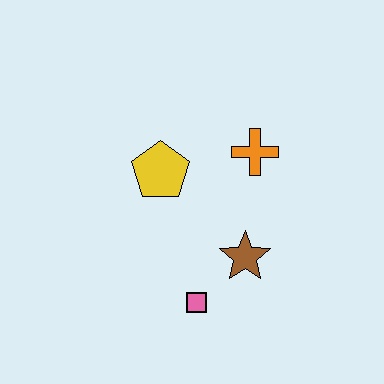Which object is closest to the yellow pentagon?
The orange cross is closest to the yellow pentagon.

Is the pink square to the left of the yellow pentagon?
No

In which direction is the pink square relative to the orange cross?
The pink square is below the orange cross.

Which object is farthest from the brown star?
The yellow pentagon is farthest from the brown star.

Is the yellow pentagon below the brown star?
No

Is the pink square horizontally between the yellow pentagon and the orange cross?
Yes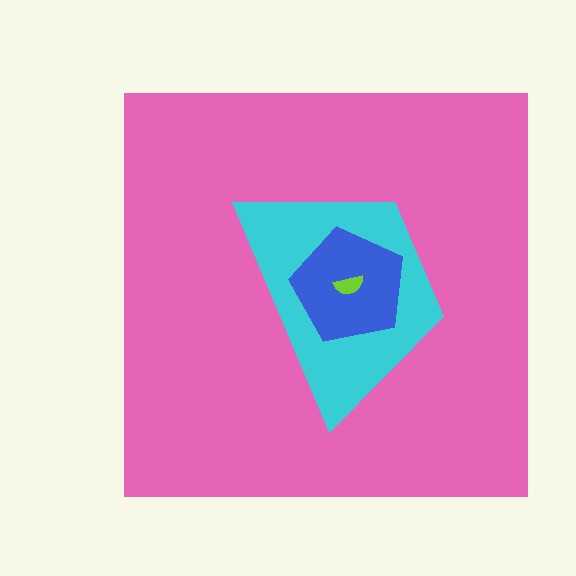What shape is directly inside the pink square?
The cyan trapezoid.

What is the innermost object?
The lime semicircle.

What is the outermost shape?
The pink square.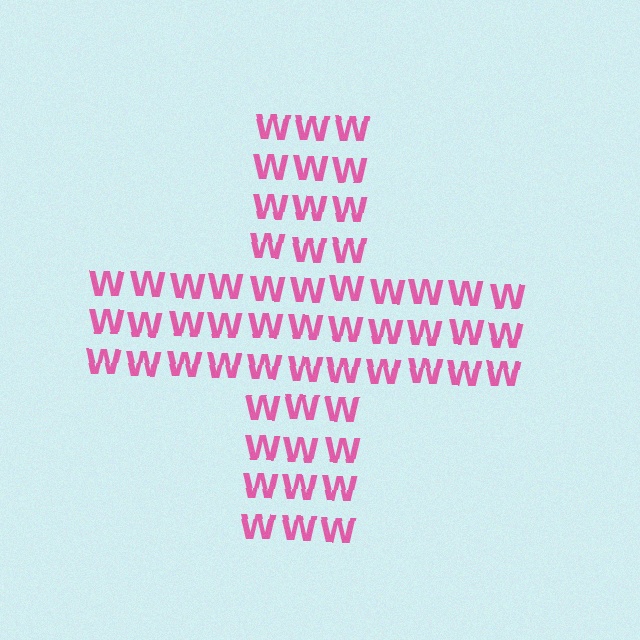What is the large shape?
The large shape is a cross.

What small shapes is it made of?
It is made of small letter W's.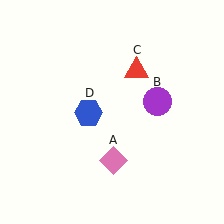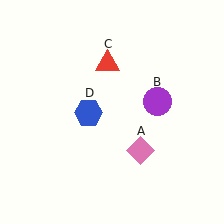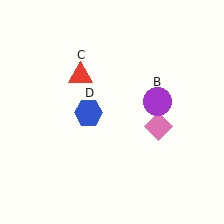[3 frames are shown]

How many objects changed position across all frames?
2 objects changed position: pink diamond (object A), red triangle (object C).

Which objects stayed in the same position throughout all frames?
Purple circle (object B) and blue hexagon (object D) remained stationary.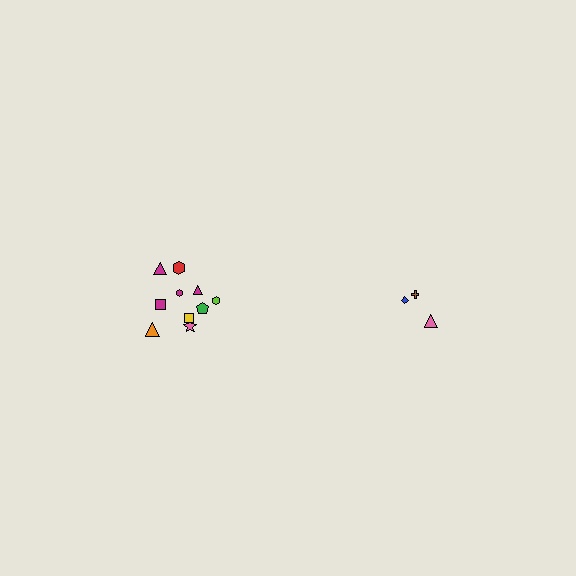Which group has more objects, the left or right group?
The left group.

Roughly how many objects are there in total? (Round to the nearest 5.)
Roughly 15 objects in total.